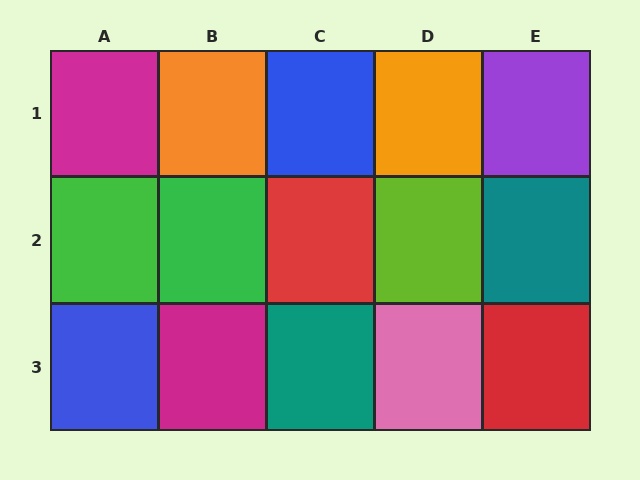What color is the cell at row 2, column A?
Green.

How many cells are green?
2 cells are green.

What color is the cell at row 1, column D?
Orange.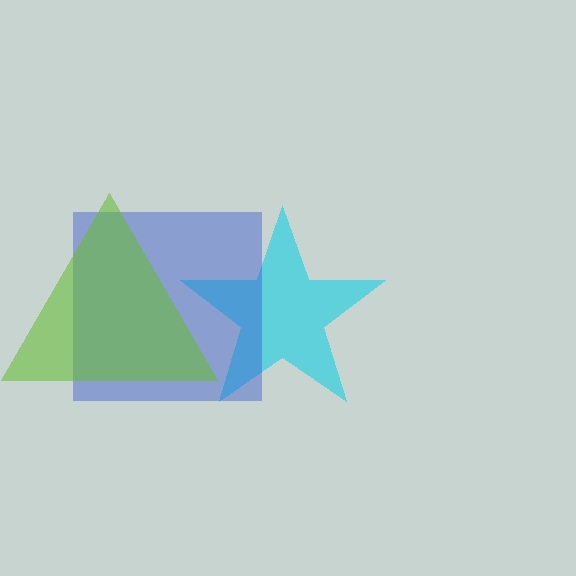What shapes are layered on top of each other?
The layered shapes are: a cyan star, a blue square, a lime triangle.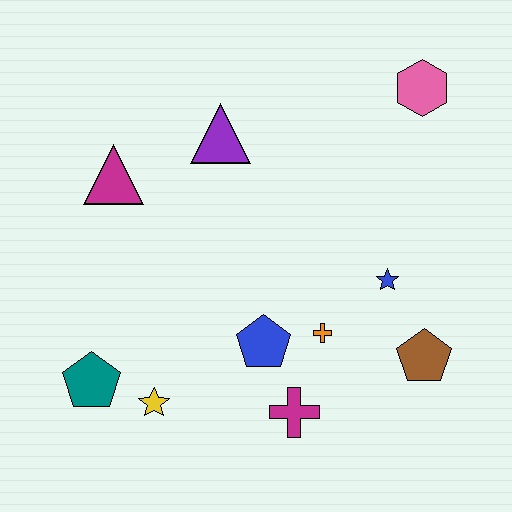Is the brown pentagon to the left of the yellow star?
No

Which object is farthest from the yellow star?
The pink hexagon is farthest from the yellow star.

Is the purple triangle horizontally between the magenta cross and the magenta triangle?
Yes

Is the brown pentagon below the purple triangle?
Yes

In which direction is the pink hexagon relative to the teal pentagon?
The pink hexagon is to the right of the teal pentagon.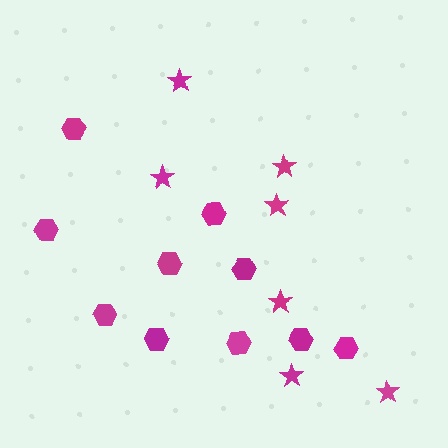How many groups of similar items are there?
There are 2 groups: one group of hexagons (10) and one group of stars (7).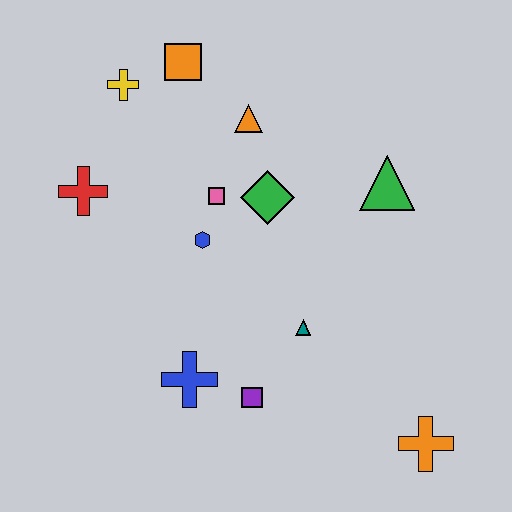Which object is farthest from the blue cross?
The orange square is farthest from the blue cross.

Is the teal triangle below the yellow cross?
Yes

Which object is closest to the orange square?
The yellow cross is closest to the orange square.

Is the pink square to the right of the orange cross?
No